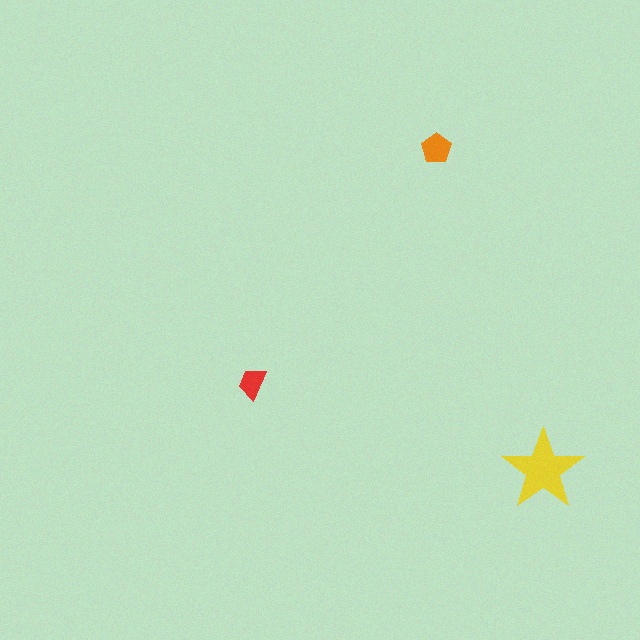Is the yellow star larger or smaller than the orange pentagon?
Larger.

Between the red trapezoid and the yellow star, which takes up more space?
The yellow star.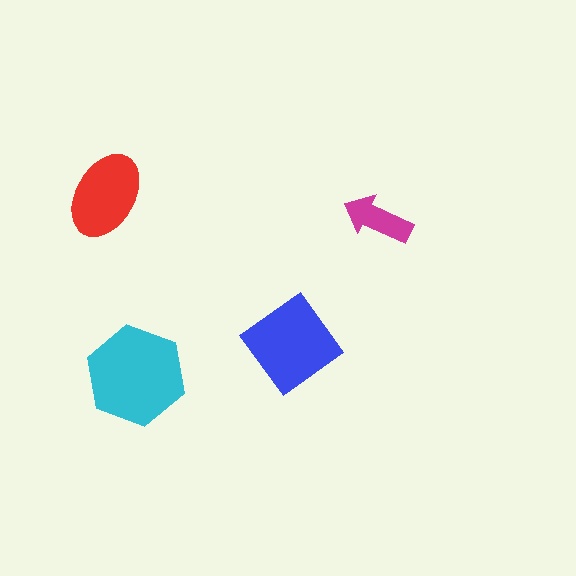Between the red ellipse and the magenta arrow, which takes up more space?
The red ellipse.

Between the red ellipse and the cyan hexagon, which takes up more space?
The cyan hexagon.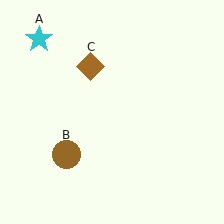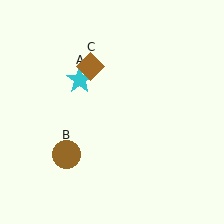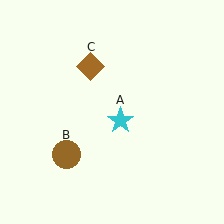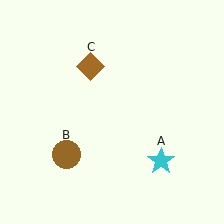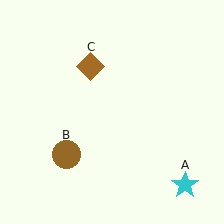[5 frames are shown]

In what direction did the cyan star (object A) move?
The cyan star (object A) moved down and to the right.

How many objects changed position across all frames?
1 object changed position: cyan star (object A).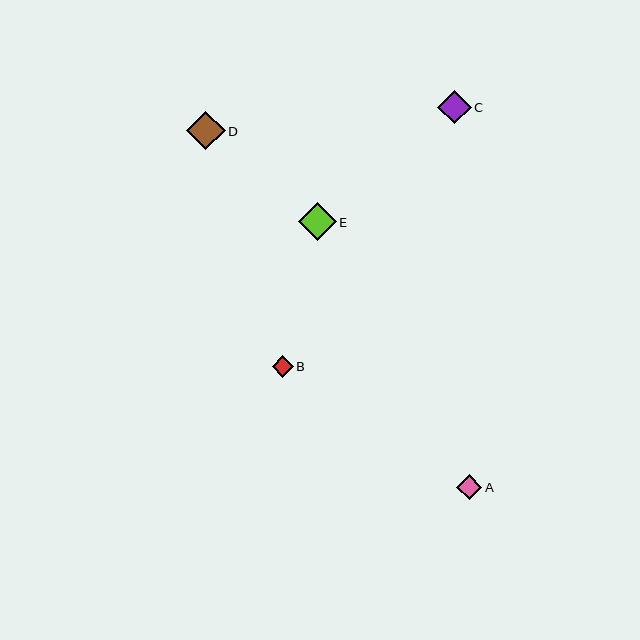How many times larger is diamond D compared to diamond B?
Diamond D is approximately 1.8 times the size of diamond B.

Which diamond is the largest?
Diamond D is the largest with a size of approximately 39 pixels.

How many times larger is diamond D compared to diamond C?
Diamond D is approximately 1.2 times the size of diamond C.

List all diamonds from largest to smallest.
From largest to smallest: D, E, C, A, B.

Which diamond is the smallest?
Diamond B is the smallest with a size of approximately 21 pixels.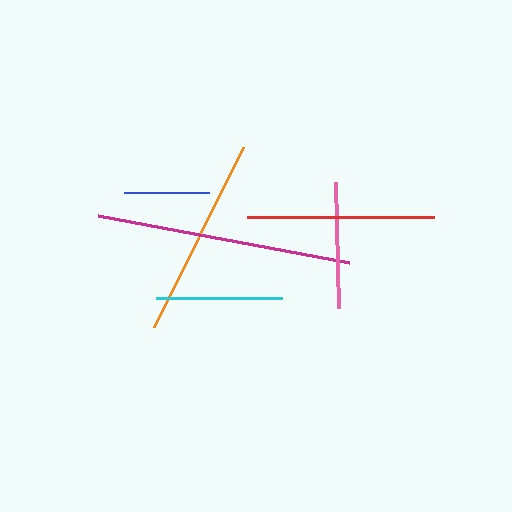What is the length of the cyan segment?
The cyan segment is approximately 127 pixels long.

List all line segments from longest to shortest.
From longest to shortest: magenta, orange, red, cyan, pink, blue.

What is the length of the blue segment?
The blue segment is approximately 85 pixels long.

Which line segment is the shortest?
The blue line is the shortest at approximately 85 pixels.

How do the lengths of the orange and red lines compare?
The orange and red lines are approximately the same length.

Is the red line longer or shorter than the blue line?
The red line is longer than the blue line.